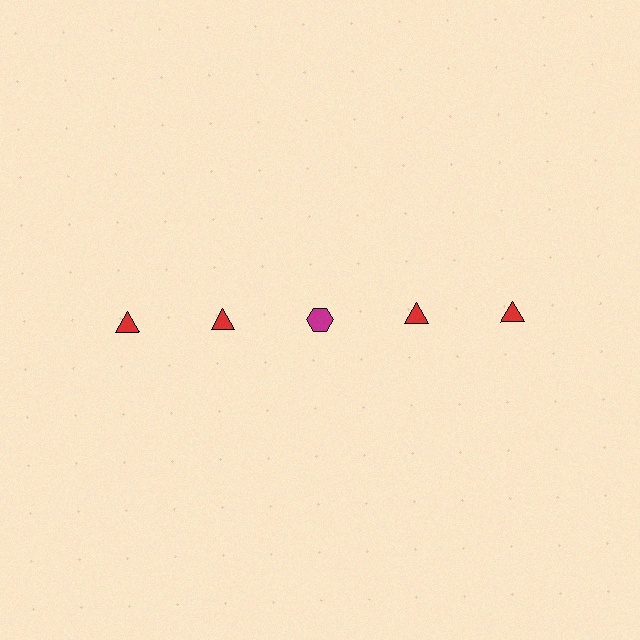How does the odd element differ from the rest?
It differs in both color (magenta instead of red) and shape (hexagon instead of triangle).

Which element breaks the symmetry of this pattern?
The magenta hexagon in the top row, center column breaks the symmetry. All other shapes are red triangles.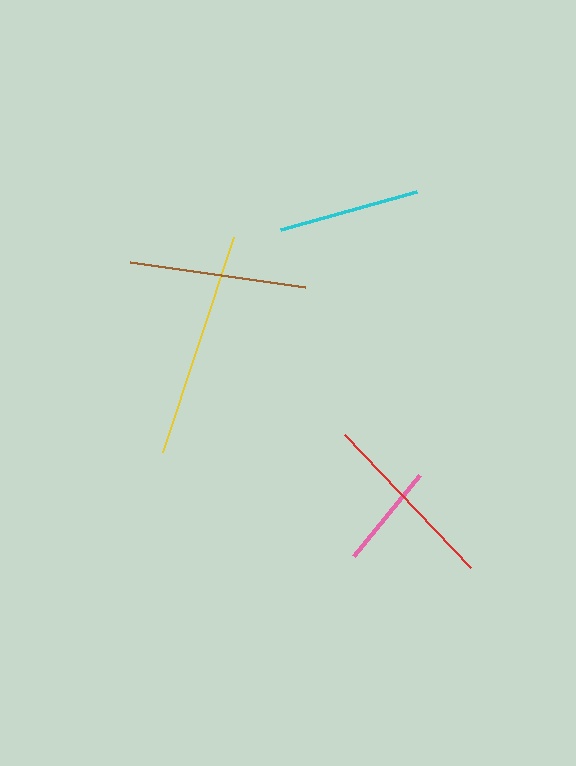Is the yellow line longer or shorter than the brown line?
The yellow line is longer than the brown line.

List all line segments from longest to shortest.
From longest to shortest: yellow, red, brown, cyan, pink.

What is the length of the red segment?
The red segment is approximately 183 pixels long.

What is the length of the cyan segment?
The cyan segment is approximately 141 pixels long.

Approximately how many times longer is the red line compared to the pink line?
The red line is approximately 1.8 times the length of the pink line.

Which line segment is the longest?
The yellow line is the longest at approximately 226 pixels.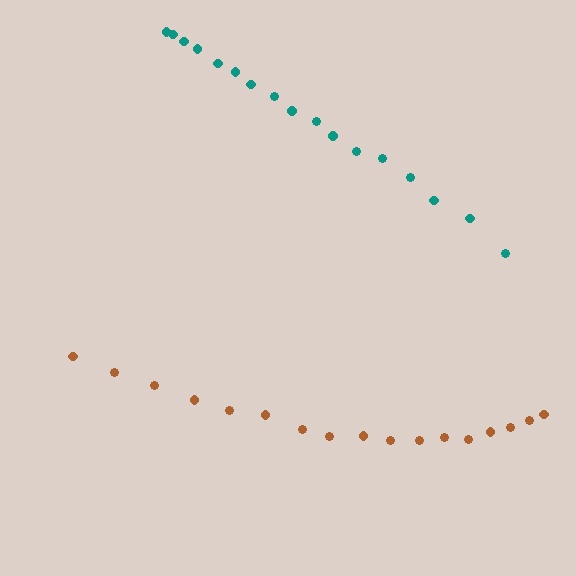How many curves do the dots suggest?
There are 2 distinct paths.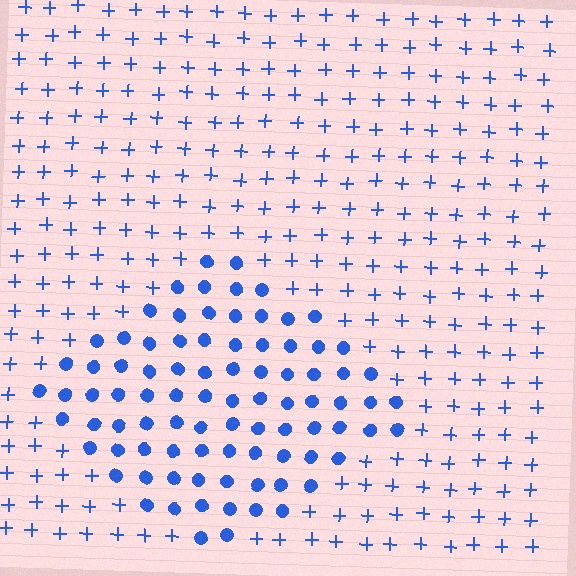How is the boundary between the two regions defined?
The boundary is defined by a change in element shape: circles inside vs. plus signs outside. All elements share the same color and spacing.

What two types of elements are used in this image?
The image uses circles inside the diamond region and plus signs outside it.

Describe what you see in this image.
The image is filled with small blue elements arranged in a uniform grid. A diamond-shaped region contains circles, while the surrounding area contains plus signs. The boundary is defined purely by the change in element shape.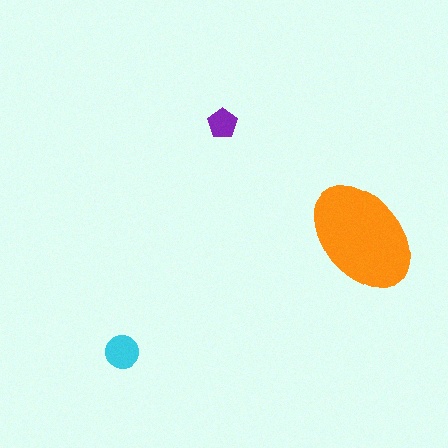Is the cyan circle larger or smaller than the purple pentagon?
Larger.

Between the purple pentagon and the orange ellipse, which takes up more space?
The orange ellipse.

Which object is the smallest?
The purple pentagon.